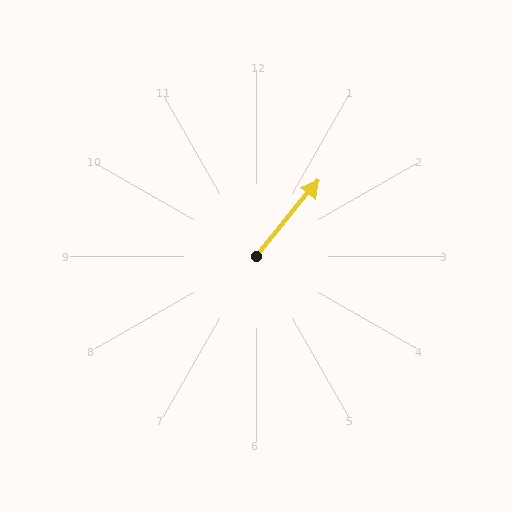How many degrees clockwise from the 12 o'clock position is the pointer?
Approximately 40 degrees.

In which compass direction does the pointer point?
Northeast.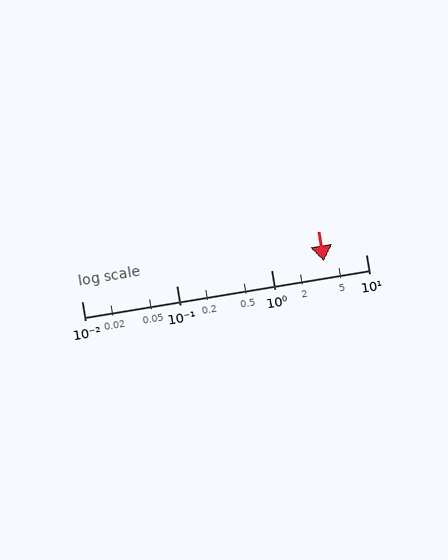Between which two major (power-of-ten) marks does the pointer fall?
The pointer is between 1 and 10.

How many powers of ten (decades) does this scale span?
The scale spans 3 decades, from 0.01 to 10.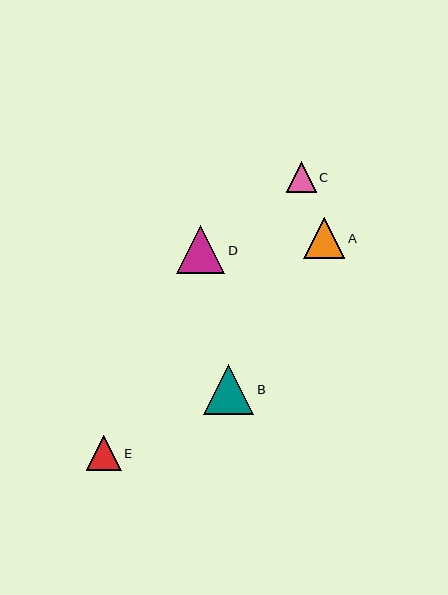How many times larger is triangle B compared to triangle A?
Triangle B is approximately 1.2 times the size of triangle A.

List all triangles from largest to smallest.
From largest to smallest: B, D, A, E, C.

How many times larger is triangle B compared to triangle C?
Triangle B is approximately 1.7 times the size of triangle C.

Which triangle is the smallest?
Triangle C is the smallest with a size of approximately 30 pixels.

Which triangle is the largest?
Triangle B is the largest with a size of approximately 50 pixels.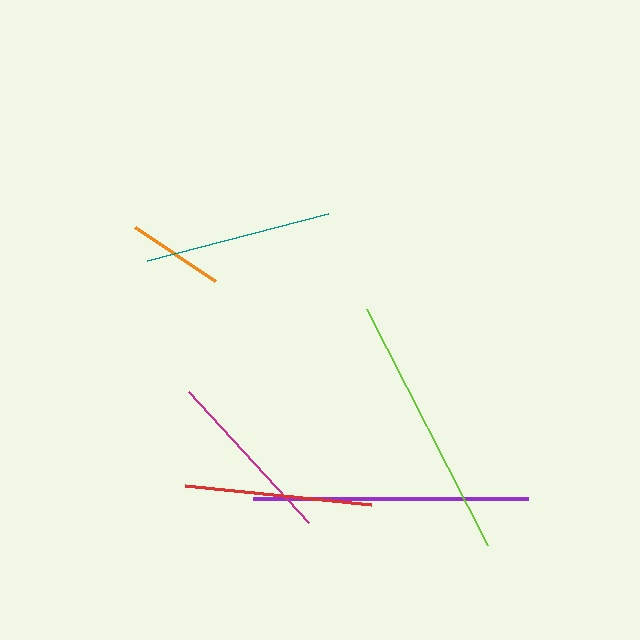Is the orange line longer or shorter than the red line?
The red line is longer than the orange line.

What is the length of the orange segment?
The orange segment is approximately 97 pixels long.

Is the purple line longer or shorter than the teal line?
The purple line is longer than the teal line.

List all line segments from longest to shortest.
From longest to shortest: purple, lime, red, teal, magenta, orange.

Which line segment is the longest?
The purple line is the longest at approximately 274 pixels.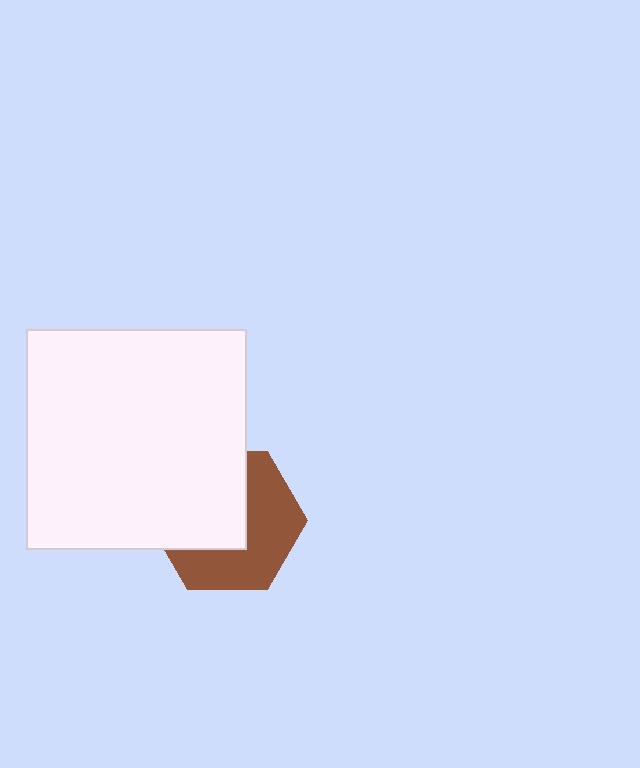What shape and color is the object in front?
The object in front is a white square.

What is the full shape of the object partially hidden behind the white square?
The partially hidden object is a brown hexagon.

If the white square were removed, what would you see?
You would see the complete brown hexagon.